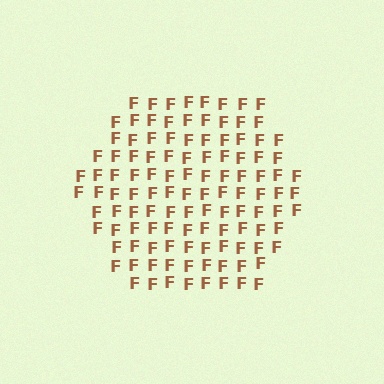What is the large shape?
The large shape is a hexagon.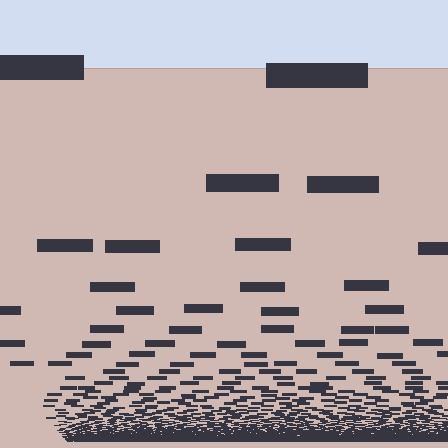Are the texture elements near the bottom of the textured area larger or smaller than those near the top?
Smaller. The gradient is inverted — elements near the bottom are smaller and denser.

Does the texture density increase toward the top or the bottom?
Density increases toward the bottom.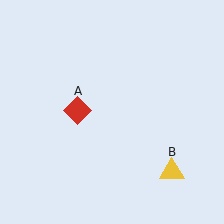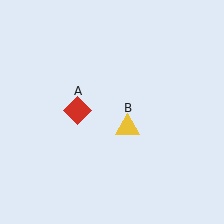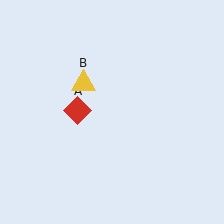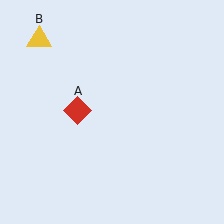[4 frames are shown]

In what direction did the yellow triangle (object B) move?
The yellow triangle (object B) moved up and to the left.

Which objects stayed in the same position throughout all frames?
Red diamond (object A) remained stationary.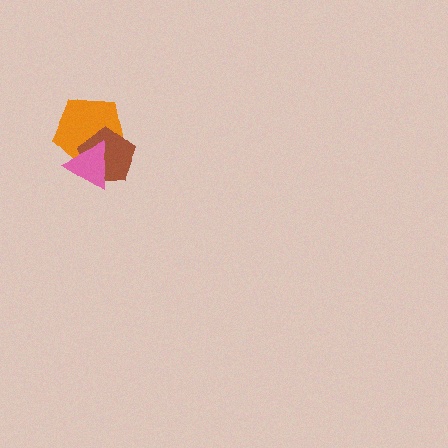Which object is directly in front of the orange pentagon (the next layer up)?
The brown pentagon is directly in front of the orange pentagon.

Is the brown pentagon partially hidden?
Yes, it is partially covered by another shape.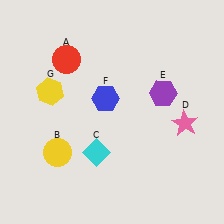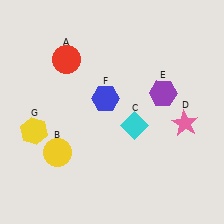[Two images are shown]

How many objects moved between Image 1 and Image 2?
2 objects moved between the two images.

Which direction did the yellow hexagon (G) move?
The yellow hexagon (G) moved down.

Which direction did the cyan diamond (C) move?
The cyan diamond (C) moved right.